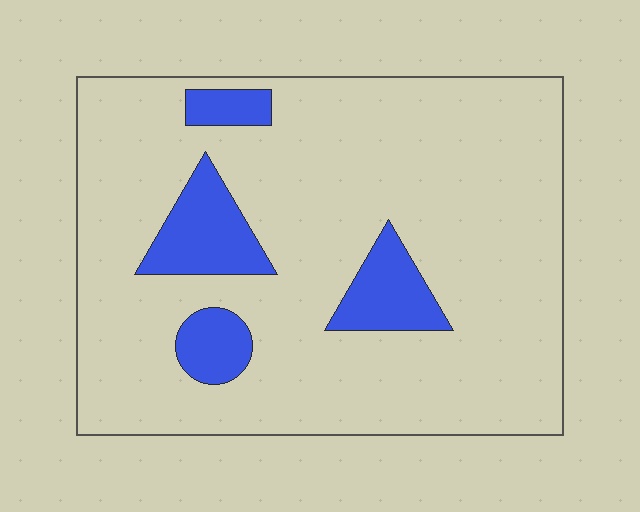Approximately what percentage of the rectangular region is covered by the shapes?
Approximately 15%.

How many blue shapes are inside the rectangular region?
4.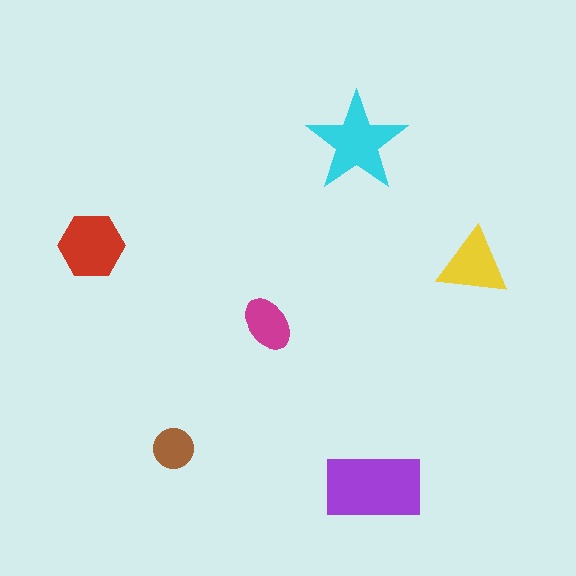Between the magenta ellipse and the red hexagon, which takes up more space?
The red hexagon.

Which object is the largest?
The purple rectangle.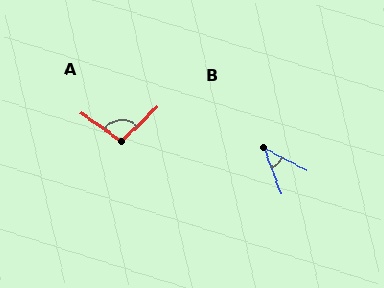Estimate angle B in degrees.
Approximately 43 degrees.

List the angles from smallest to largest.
B (43°), A (102°).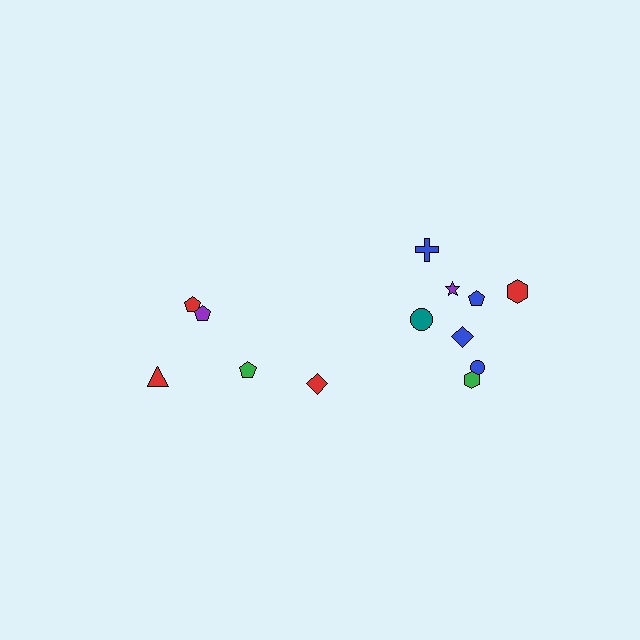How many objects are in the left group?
There are 5 objects.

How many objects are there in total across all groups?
There are 13 objects.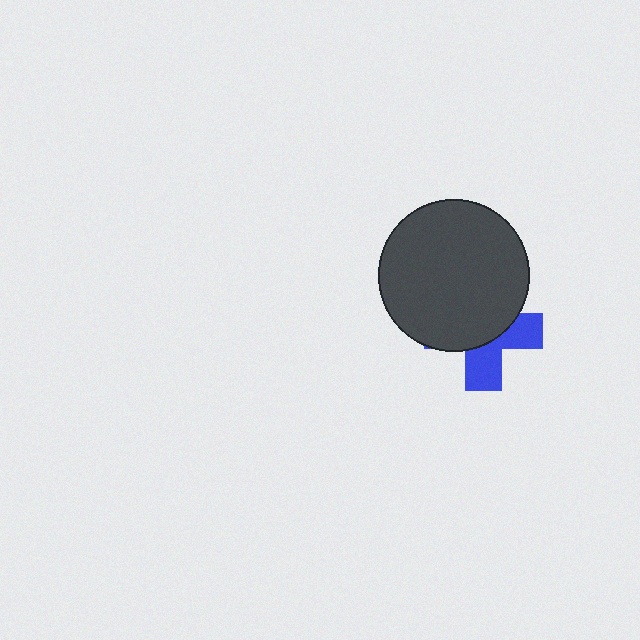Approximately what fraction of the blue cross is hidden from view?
Roughly 59% of the blue cross is hidden behind the dark gray circle.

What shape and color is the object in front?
The object in front is a dark gray circle.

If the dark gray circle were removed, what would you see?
You would see the complete blue cross.